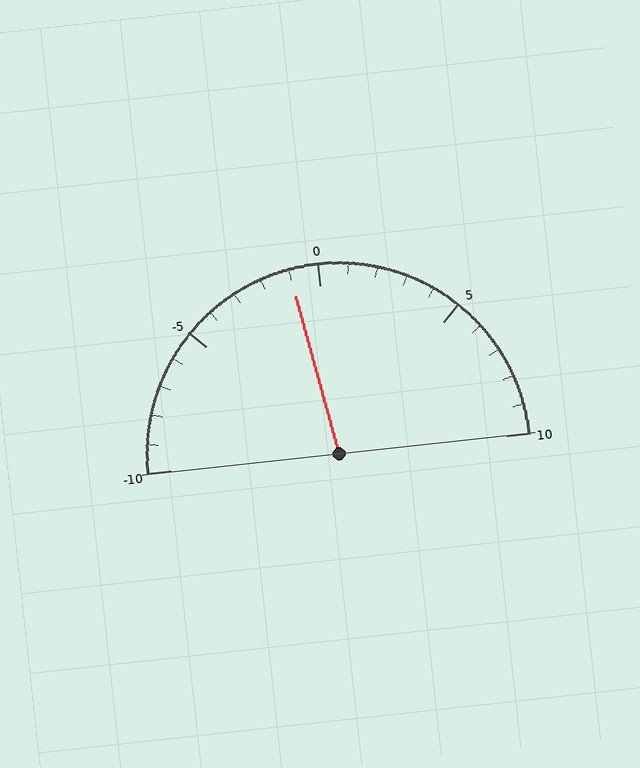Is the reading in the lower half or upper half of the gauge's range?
The reading is in the lower half of the range (-10 to 10).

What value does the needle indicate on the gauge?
The needle indicates approximately -1.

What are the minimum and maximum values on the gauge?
The gauge ranges from -10 to 10.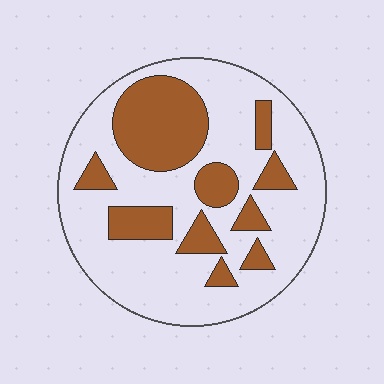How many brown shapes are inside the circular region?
10.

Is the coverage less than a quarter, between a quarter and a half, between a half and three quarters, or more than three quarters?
Between a quarter and a half.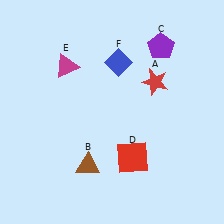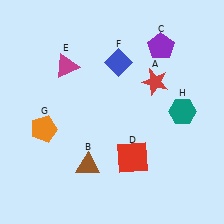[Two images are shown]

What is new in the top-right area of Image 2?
A teal hexagon (H) was added in the top-right area of Image 2.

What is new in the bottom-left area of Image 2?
An orange pentagon (G) was added in the bottom-left area of Image 2.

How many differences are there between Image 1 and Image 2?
There are 2 differences between the two images.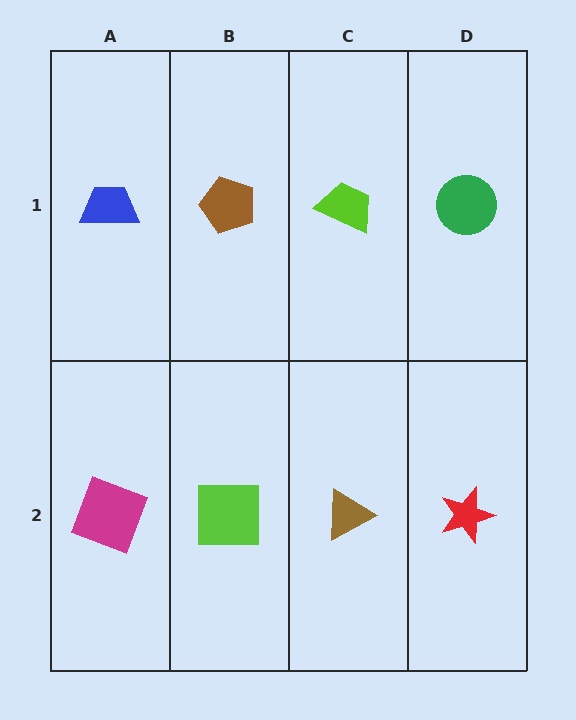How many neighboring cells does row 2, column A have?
2.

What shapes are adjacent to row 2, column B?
A brown pentagon (row 1, column B), a magenta square (row 2, column A), a brown triangle (row 2, column C).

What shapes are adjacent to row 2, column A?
A blue trapezoid (row 1, column A), a lime square (row 2, column B).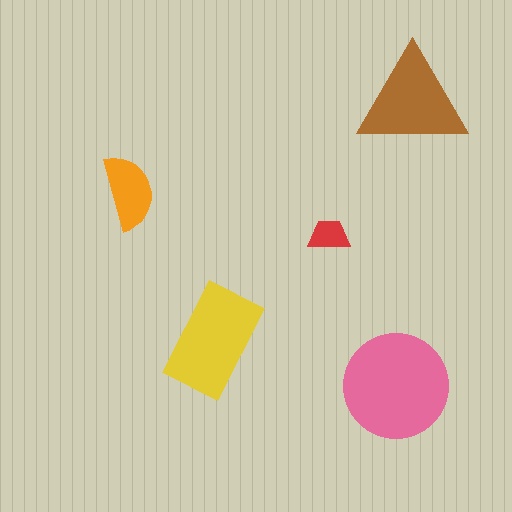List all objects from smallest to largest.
The red trapezoid, the orange semicircle, the brown triangle, the yellow rectangle, the pink circle.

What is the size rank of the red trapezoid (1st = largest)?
5th.